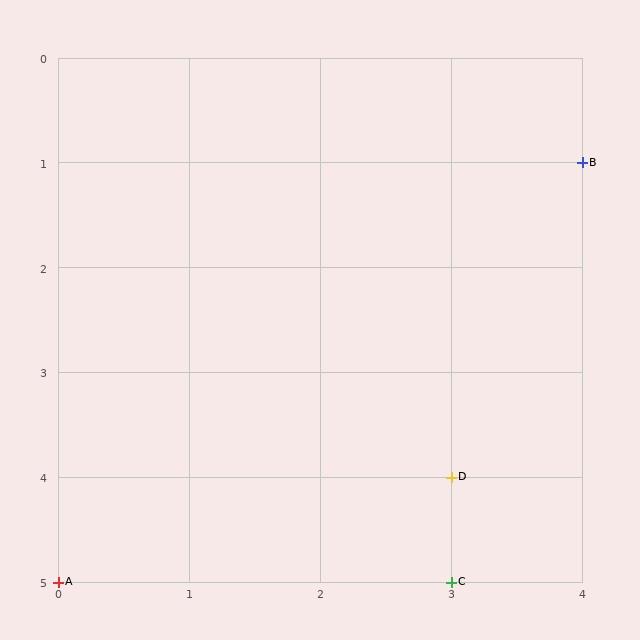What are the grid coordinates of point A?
Point A is at grid coordinates (0, 5).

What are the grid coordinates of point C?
Point C is at grid coordinates (3, 5).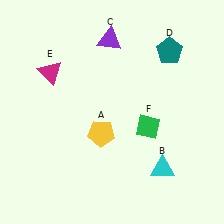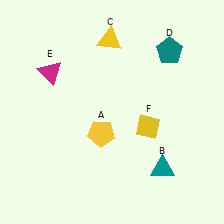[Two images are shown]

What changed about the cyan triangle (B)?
In Image 1, B is cyan. In Image 2, it changed to teal.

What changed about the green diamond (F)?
In Image 1, F is green. In Image 2, it changed to yellow.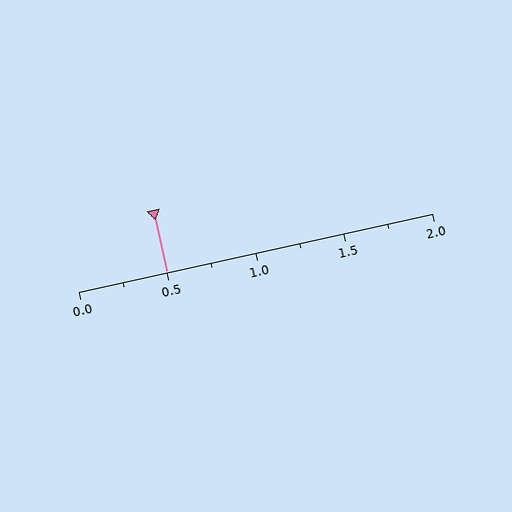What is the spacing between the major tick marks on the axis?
The major ticks are spaced 0.5 apart.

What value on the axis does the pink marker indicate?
The marker indicates approximately 0.5.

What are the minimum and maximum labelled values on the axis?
The axis runs from 0.0 to 2.0.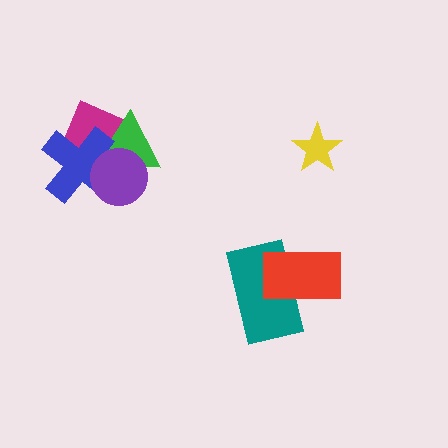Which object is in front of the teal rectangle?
The red rectangle is in front of the teal rectangle.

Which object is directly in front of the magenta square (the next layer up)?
The green triangle is directly in front of the magenta square.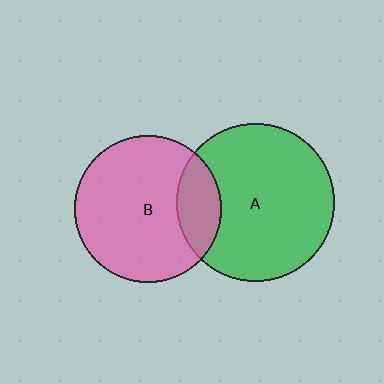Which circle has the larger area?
Circle A (green).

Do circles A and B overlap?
Yes.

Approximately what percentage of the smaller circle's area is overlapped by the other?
Approximately 20%.